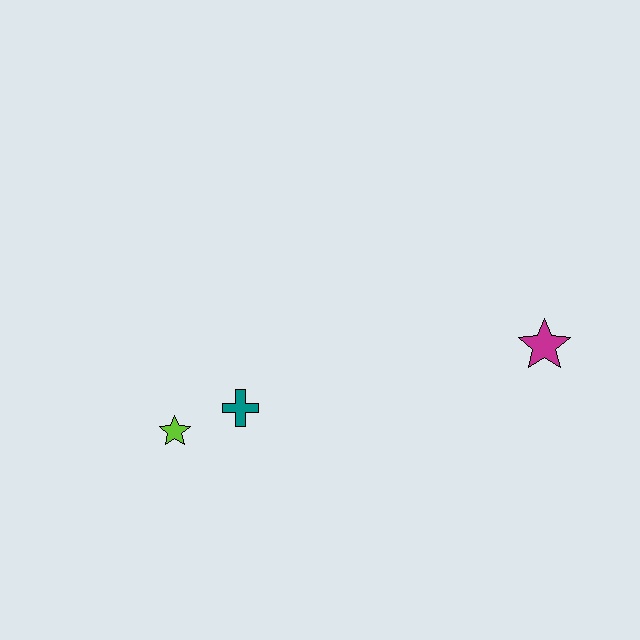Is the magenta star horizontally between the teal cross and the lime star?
No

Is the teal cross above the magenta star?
No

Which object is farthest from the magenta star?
The lime star is farthest from the magenta star.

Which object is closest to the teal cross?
The lime star is closest to the teal cross.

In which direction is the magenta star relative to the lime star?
The magenta star is to the right of the lime star.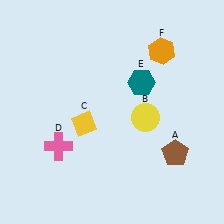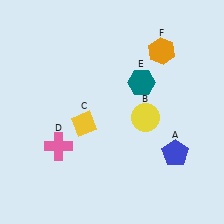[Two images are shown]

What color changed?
The pentagon (A) changed from brown in Image 1 to blue in Image 2.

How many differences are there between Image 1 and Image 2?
There is 1 difference between the two images.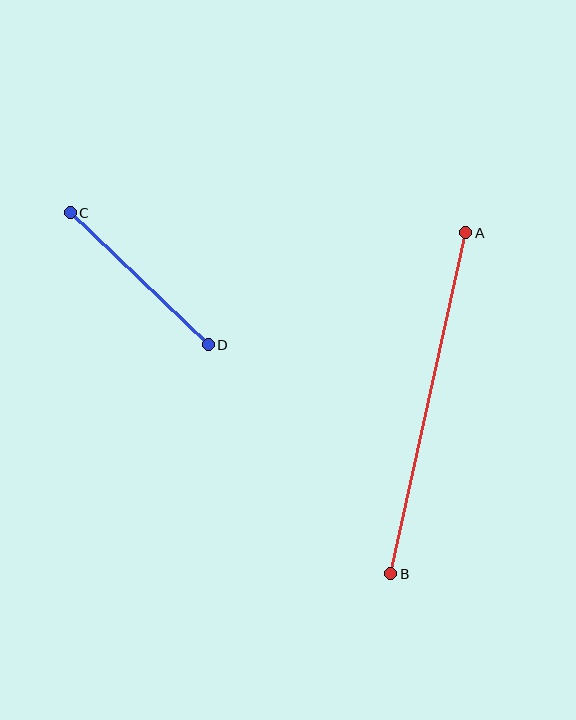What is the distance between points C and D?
The distance is approximately 191 pixels.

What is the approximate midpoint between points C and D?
The midpoint is at approximately (139, 279) pixels.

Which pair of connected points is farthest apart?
Points A and B are farthest apart.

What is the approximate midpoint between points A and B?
The midpoint is at approximately (428, 403) pixels.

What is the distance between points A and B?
The distance is approximately 349 pixels.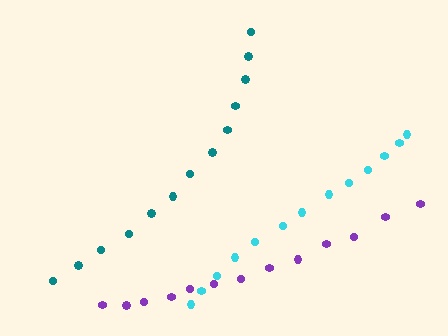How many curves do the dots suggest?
There are 3 distinct paths.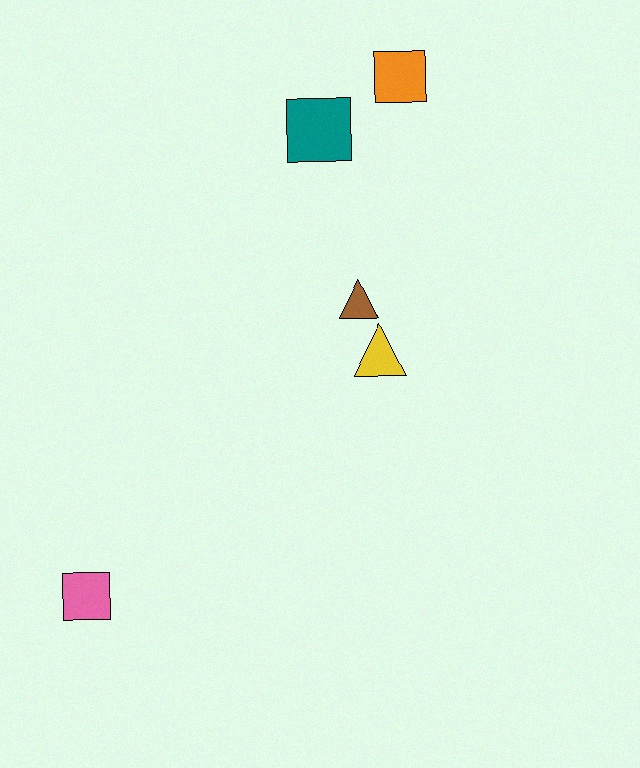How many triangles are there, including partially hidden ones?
There are 2 triangles.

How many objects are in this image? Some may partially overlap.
There are 5 objects.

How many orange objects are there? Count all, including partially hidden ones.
There is 1 orange object.